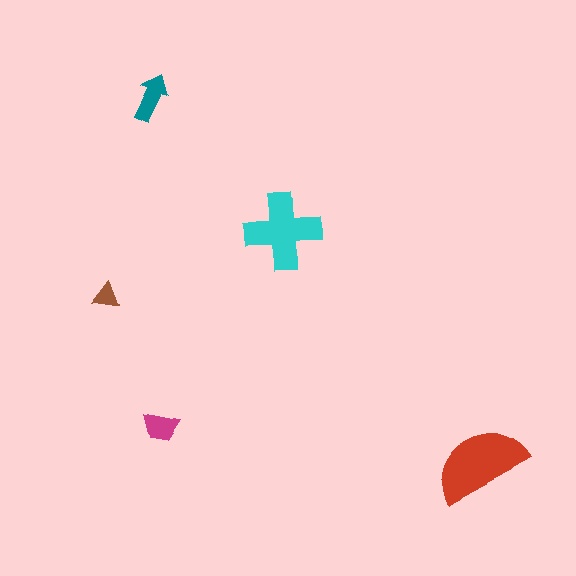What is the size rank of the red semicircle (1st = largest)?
1st.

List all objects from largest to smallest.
The red semicircle, the cyan cross, the teal arrow, the magenta trapezoid, the brown triangle.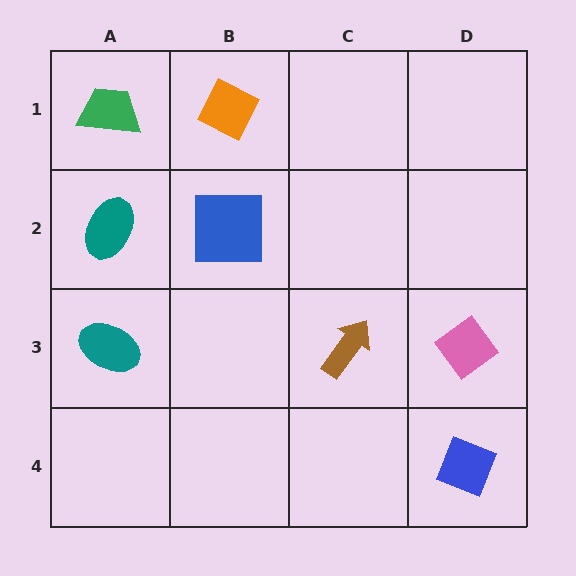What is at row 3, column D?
A pink diamond.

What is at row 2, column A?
A teal ellipse.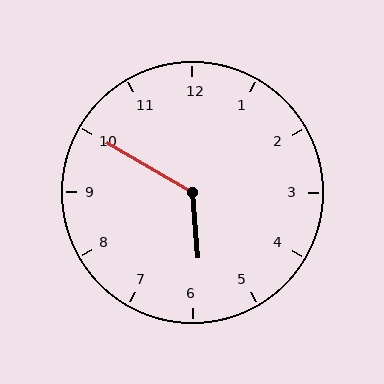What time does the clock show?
5:50.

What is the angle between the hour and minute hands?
Approximately 125 degrees.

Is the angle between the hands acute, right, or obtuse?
It is obtuse.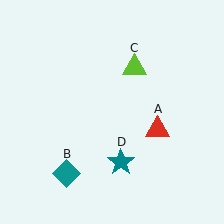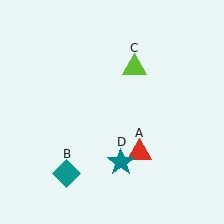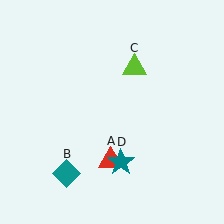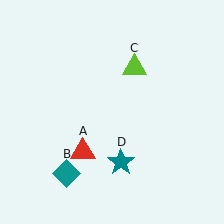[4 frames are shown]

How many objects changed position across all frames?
1 object changed position: red triangle (object A).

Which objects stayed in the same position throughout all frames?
Teal diamond (object B) and lime triangle (object C) and teal star (object D) remained stationary.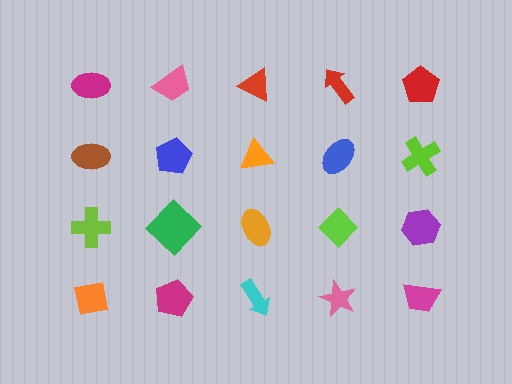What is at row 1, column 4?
A red arrow.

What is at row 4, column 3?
A cyan arrow.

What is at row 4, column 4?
A pink star.